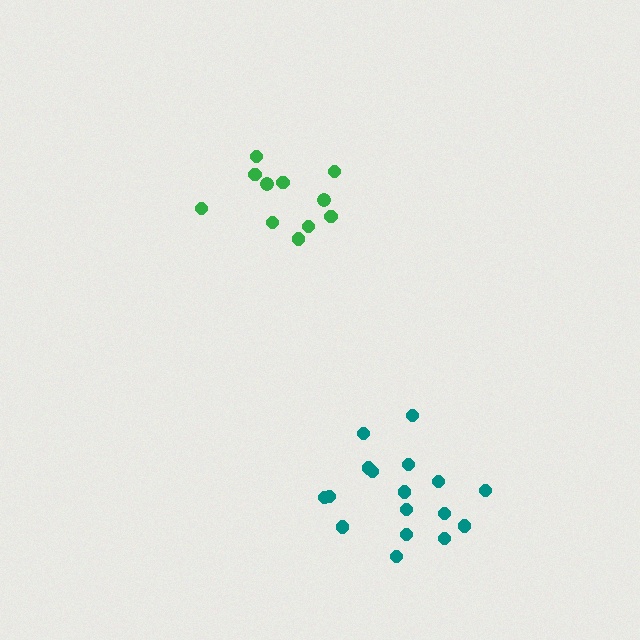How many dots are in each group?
Group 1: 11 dots, Group 2: 17 dots (28 total).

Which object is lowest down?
The teal cluster is bottommost.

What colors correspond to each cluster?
The clusters are colored: green, teal.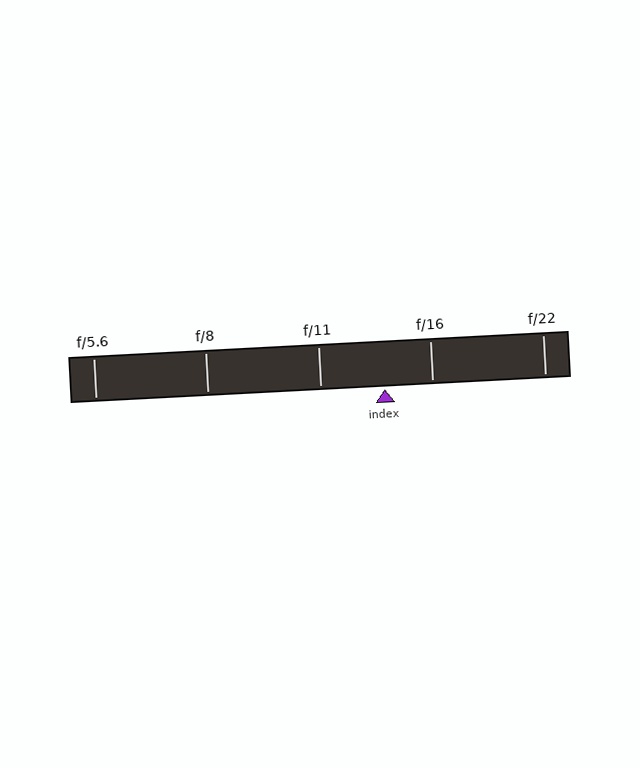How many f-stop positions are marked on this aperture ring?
There are 5 f-stop positions marked.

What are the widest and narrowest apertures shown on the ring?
The widest aperture shown is f/5.6 and the narrowest is f/22.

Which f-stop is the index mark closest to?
The index mark is closest to f/16.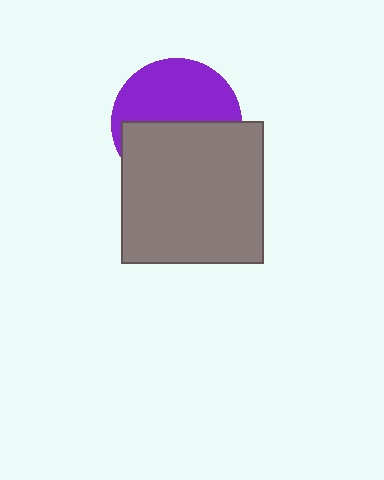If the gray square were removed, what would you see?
You would see the complete purple circle.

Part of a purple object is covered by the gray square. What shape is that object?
It is a circle.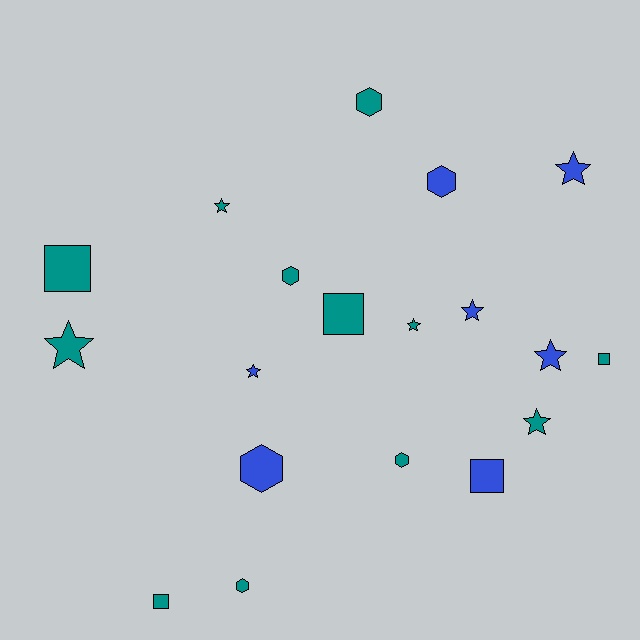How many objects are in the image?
There are 19 objects.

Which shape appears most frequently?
Star, with 8 objects.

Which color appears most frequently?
Teal, with 12 objects.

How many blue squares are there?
There is 1 blue square.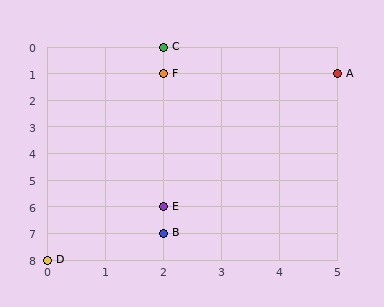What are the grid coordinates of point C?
Point C is at grid coordinates (2, 0).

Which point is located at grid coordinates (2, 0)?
Point C is at (2, 0).